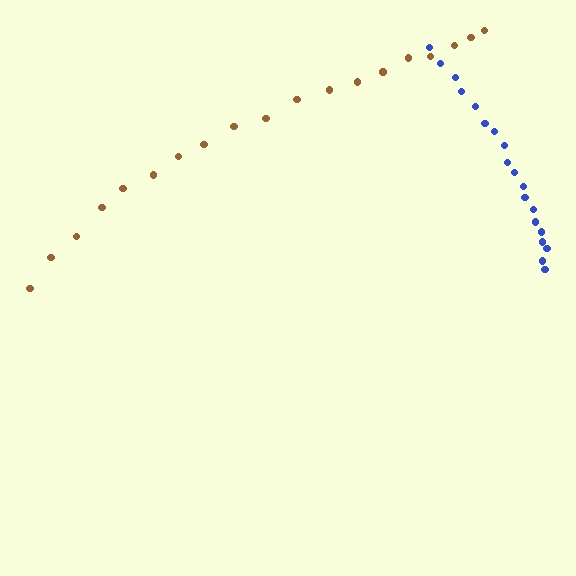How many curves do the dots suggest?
There are 2 distinct paths.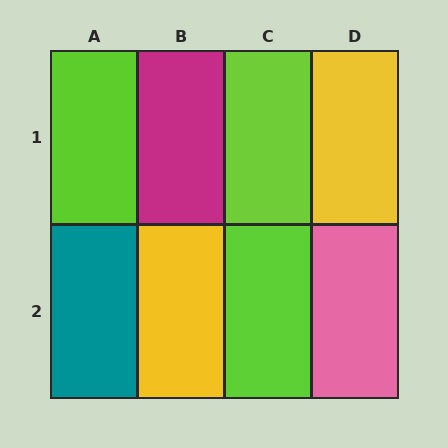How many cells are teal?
1 cell is teal.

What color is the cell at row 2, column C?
Lime.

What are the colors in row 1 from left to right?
Lime, magenta, lime, yellow.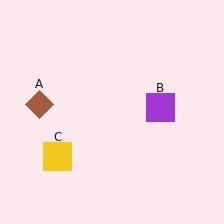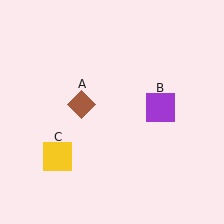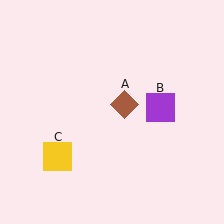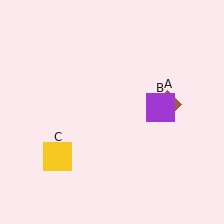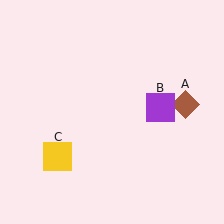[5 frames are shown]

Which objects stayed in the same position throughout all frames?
Purple square (object B) and yellow square (object C) remained stationary.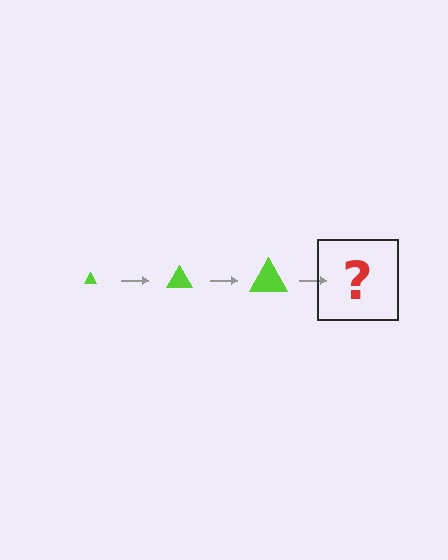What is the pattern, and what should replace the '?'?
The pattern is that the triangle gets progressively larger each step. The '?' should be a lime triangle, larger than the previous one.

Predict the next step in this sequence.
The next step is a lime triangle, larger than the previous one.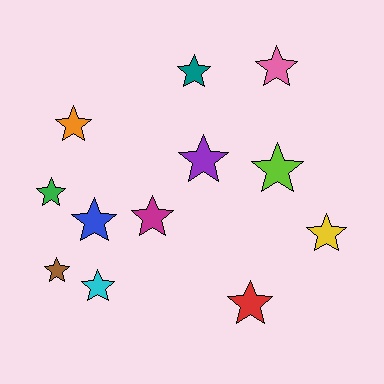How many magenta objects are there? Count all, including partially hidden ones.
There is 1 magenta object.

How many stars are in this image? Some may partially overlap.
There are 12 stars.